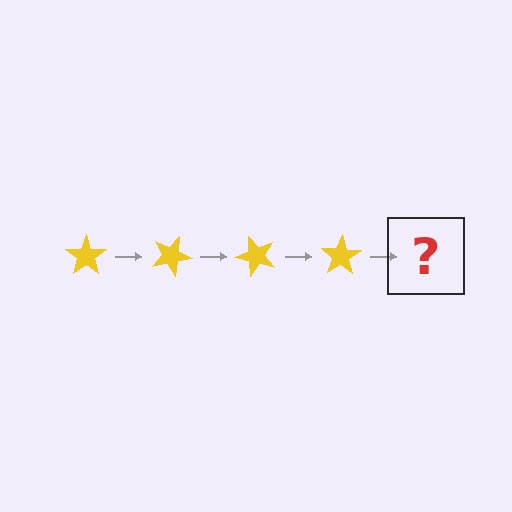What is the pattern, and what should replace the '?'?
The pattern is that the star rotates 25 degrees each step. The '?' should be a yellow star rotated 100 degrees.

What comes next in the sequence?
The next element should be a yellow star rotated 100 degrees.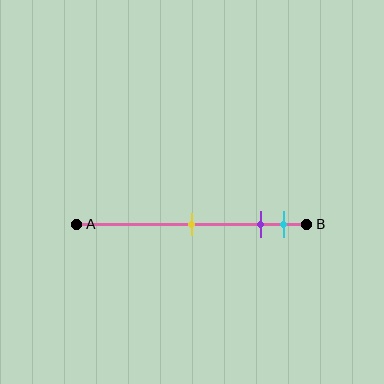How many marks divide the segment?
There are 3 marks dividing the segment.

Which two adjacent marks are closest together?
The purple and cyan marks are the closest adjacent pair.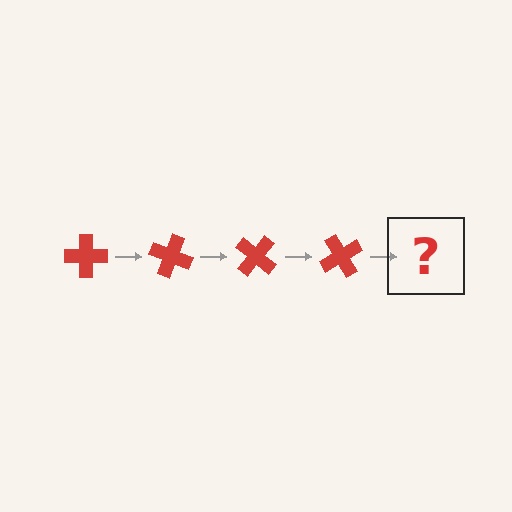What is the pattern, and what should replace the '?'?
The pattern is that the cross rotates 20 degrees each step. The '?' should be a red cross rotated 80 degrees.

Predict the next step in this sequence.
The next step is a red cross rotated 80 degrees.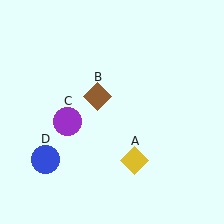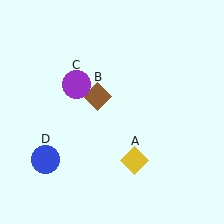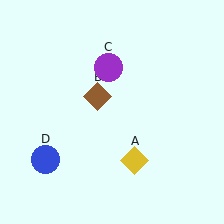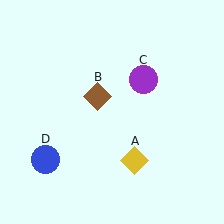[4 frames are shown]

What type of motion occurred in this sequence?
The purple circle (object C) rotated clockwise around the center of the scene.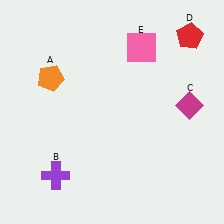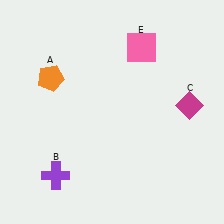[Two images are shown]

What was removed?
The red pentagon (D) was removed in Image 2.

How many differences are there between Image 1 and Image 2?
There is 1 difference between the two images.